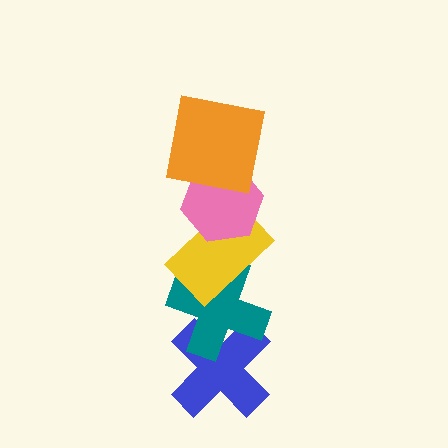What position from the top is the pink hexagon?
The pink hexagon is 2nd from the top.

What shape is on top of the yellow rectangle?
The pink hexagon is on top of the yellow rectangle.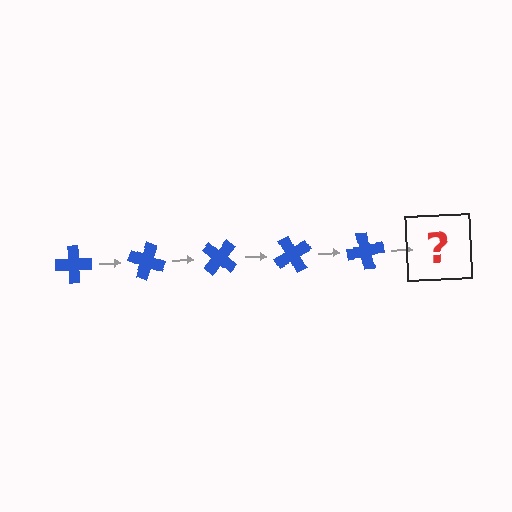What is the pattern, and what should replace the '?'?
The pattern is that the cross rotates 20 degrees each step. The '?' should be a blue cross rotated 100 degrees.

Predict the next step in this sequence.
The next step is a blue cross rotated 100 degrees.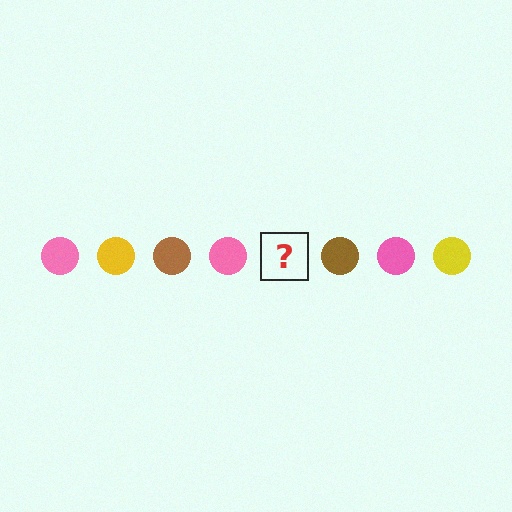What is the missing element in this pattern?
The missing element is a yellow circle.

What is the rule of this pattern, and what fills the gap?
The rule is that the pattern cycles through pink, yellow, brown circles. The gap should be filled with a yellow circle.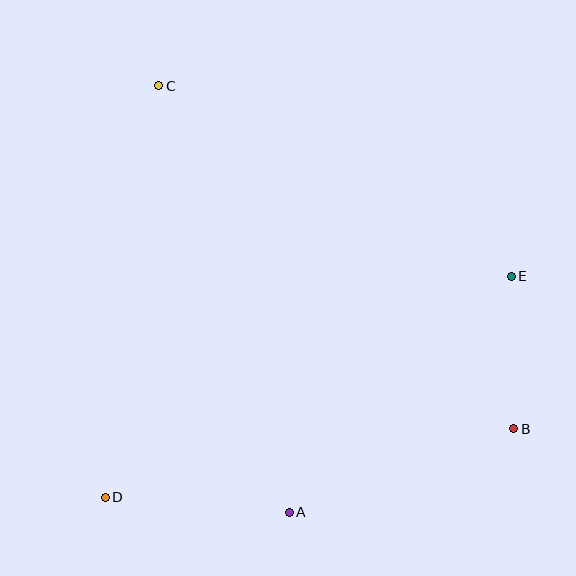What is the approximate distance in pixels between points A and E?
The distance between A and E is approximately 324 pixels.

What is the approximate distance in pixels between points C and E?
The distance between C and E is approximately 401 pixels.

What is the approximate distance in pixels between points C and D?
The distance between C and D is approximately 415 pixels.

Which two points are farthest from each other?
Points B and C are farthest from each other.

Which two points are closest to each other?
Points B and E are closest to each other.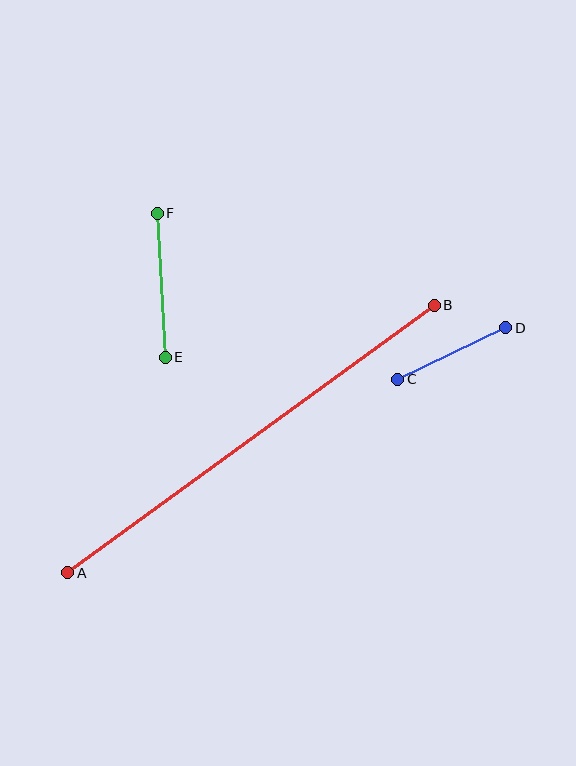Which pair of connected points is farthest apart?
Points A and B are farthest apart.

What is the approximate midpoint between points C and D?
The midpoint is at approximately (452, 353) pixels.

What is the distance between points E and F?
The distance is approximately 144 pixels.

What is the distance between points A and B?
The distance is approximately 454 pixels.